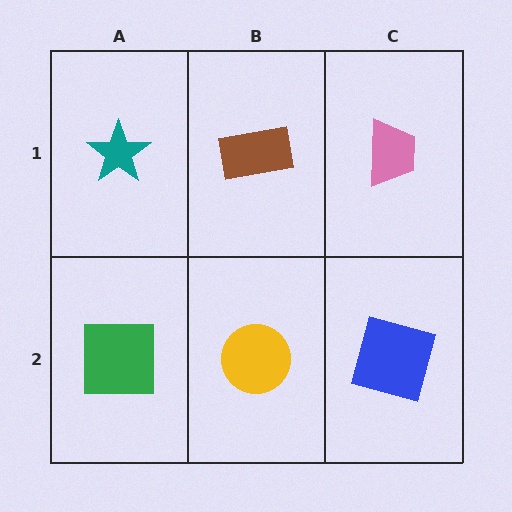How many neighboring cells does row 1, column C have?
2.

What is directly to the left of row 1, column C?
A brown rectangle.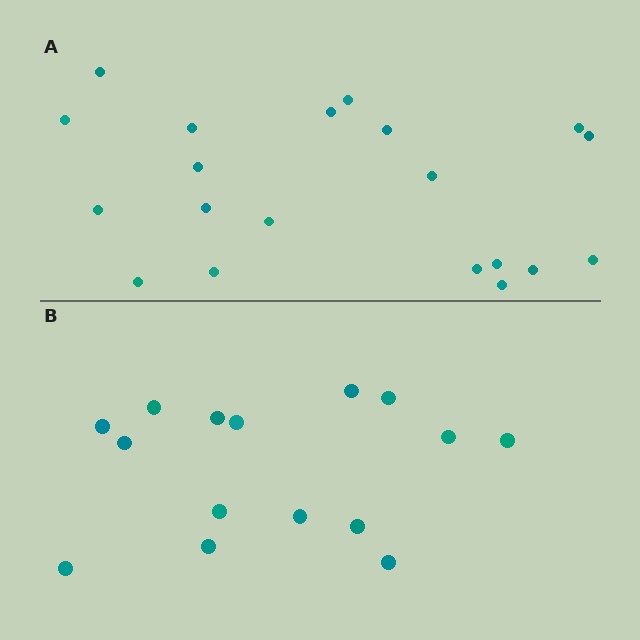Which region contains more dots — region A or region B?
Region A (the top region) has more dots.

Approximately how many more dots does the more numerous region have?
Region A has about 5 more dots than region B.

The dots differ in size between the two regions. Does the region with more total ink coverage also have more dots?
No. Region B has more total ink coverage because its dots are larger, but region A actually contains more individual dots. Total area can be misleading — the number of items is what matters here.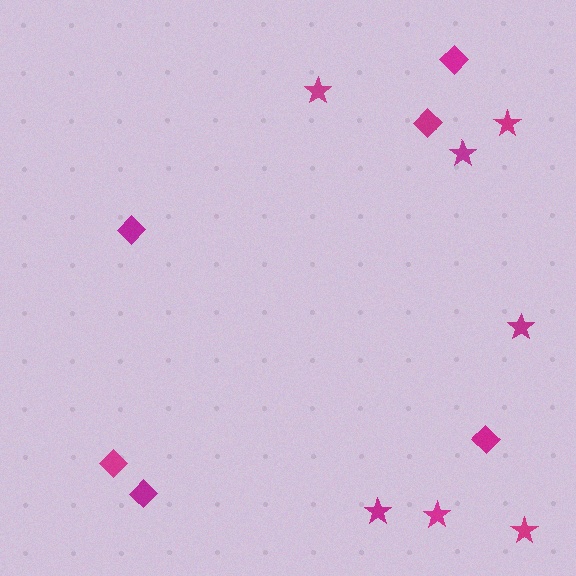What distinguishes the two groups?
There are 2 groups: one group of stars (7) and one group of diamonds (6).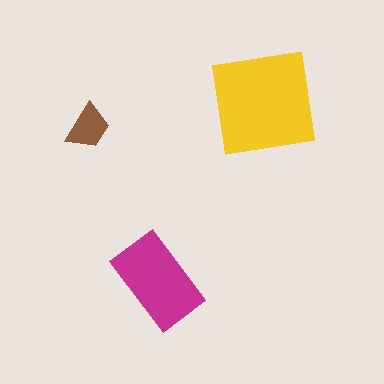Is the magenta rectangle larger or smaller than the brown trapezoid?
Larger.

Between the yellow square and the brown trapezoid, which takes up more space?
The yellow square.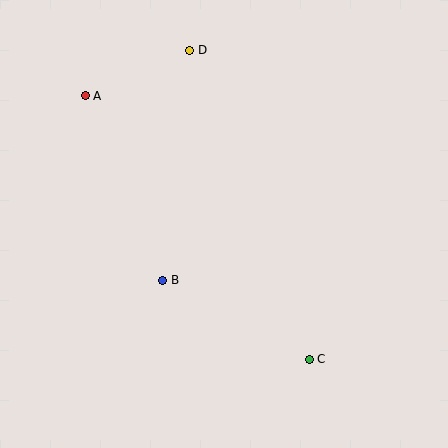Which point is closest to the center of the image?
Point B at (163, 280) is closest to the center.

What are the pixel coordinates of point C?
Point C is at (309, 359).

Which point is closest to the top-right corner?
Point D is closest to the top-right corner.